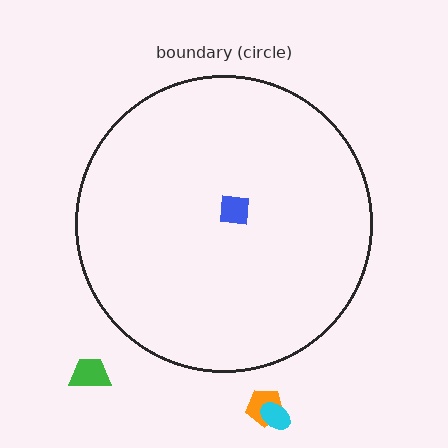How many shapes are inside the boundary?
1 inside, 3 outside.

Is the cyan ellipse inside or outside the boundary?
Outside.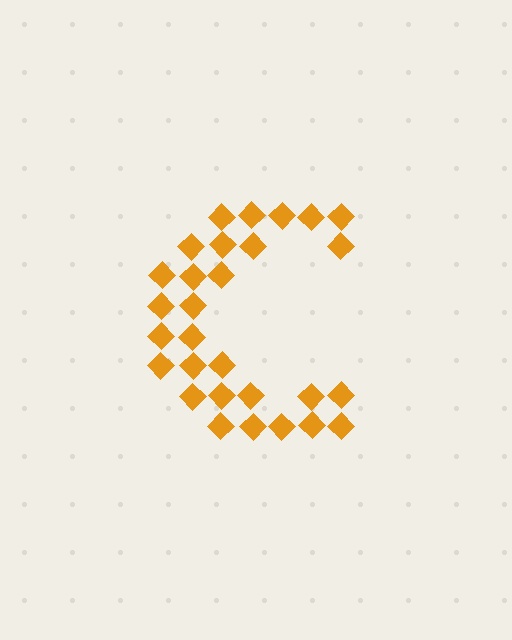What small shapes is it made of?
It is made of small diamonds.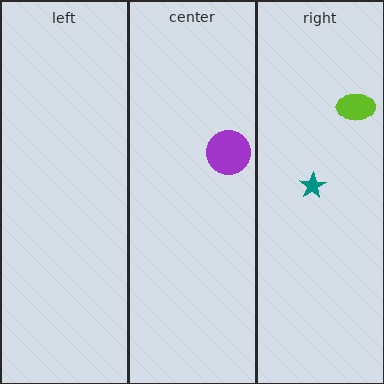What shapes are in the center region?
The purple circle.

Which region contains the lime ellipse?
The right region.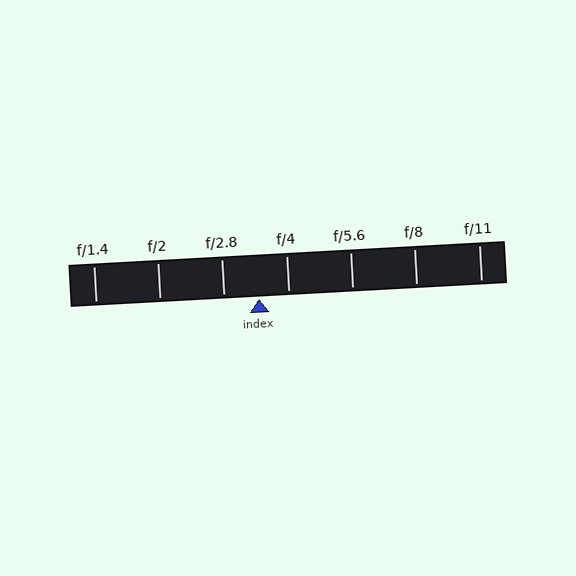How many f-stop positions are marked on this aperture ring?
There are 7 f-stop positions marked.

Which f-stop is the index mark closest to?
The index mark is closest to f/4.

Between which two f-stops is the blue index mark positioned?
The index mark is between f/2.8 and f/4.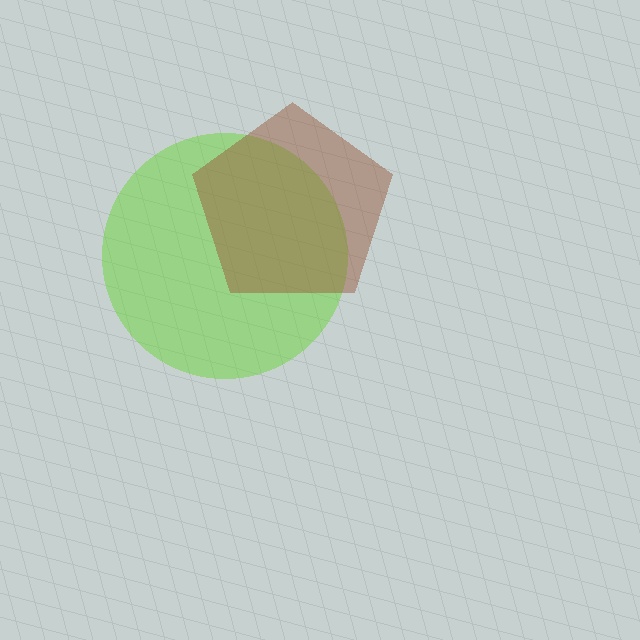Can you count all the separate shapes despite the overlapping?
Yes, there are 2 separate shapes.